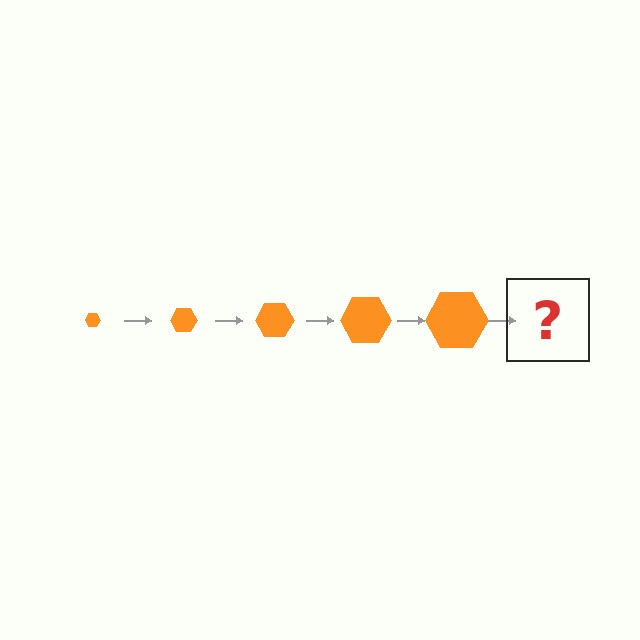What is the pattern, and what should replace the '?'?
The pattern is that the hexagon gets progressively larger each step. The '?' should be an orange hexagon, larger than the previous one.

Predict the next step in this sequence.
The next step is an orange hexagon, larger than the previous one.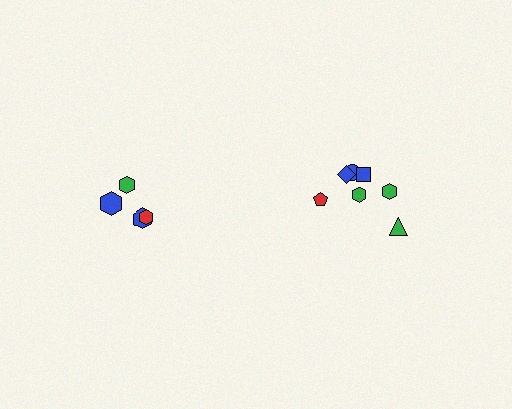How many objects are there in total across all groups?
There are 11 objects.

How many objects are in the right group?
There are 7 objects.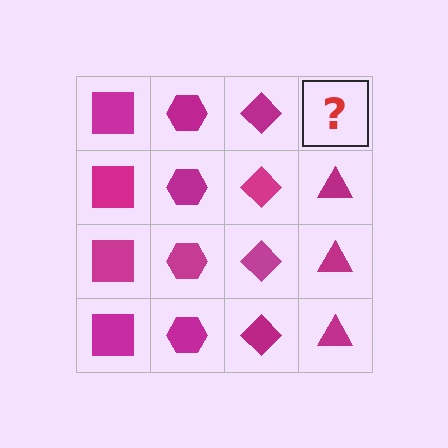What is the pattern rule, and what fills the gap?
The rule is that each column has a consistent shape. The gap should be filled with a magenta triangle.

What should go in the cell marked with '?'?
The missing cell should contain a magenta triangle.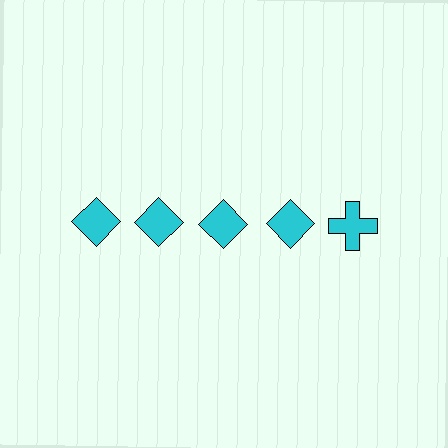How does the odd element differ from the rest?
It has a different shape: cross instead of diamond.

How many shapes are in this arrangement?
There are 5 shapes arranged in a grid pattern.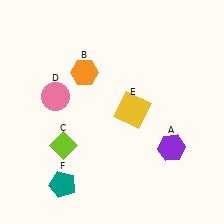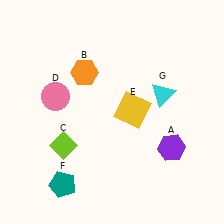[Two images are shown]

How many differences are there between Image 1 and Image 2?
There is 1 difference between the two images.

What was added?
A cyan triangle (G) was added in Image 2.